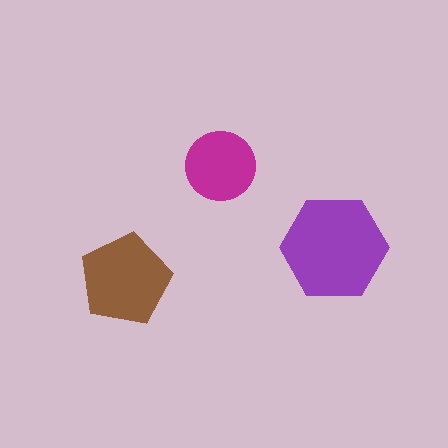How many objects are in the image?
There are 3 objects in the image.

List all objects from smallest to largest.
The magenta circle, the brown pentagon, the purple hexagon.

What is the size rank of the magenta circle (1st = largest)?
3rd.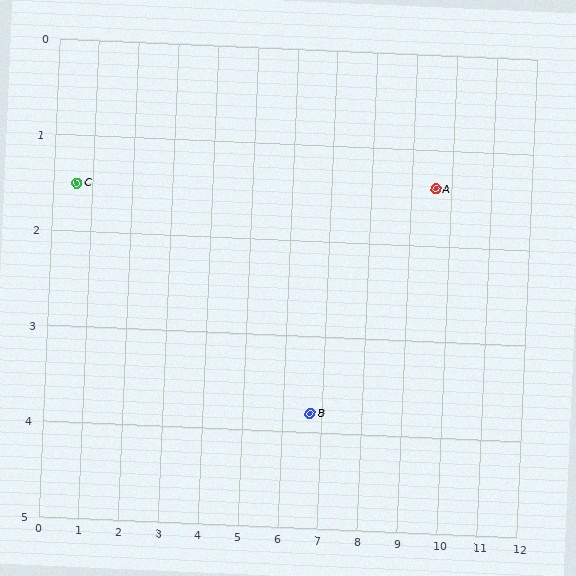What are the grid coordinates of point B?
Point B is at approximately (6.7, 3.8).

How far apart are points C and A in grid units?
Points C and A are about 9.0 grid units apart.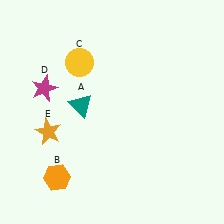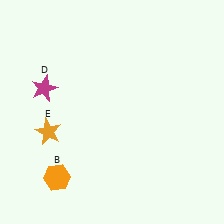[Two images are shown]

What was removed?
The yellow circle (C), the teal triangle (A) were removed in Image 2.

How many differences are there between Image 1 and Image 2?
There are 2 differences between the two images.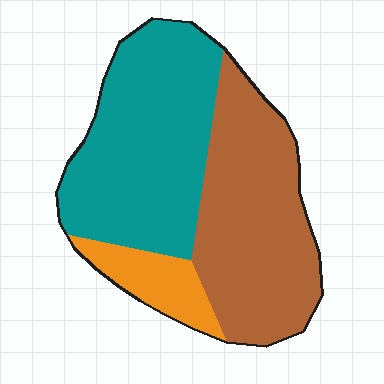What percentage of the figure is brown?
Brown covers roughly 45% of the figure.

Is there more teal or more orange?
Teal.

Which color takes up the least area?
Orange, at roughly 10%.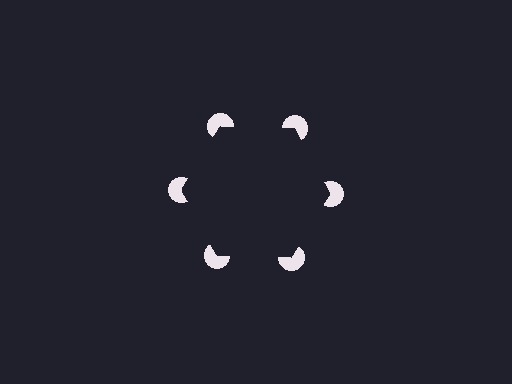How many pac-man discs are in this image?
There are 6 — one at each vertex of the illusory hexagon.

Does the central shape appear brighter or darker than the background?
It typically appears slightly darker than the background, even though no actual brightness change is drawn.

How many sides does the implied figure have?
6 sides.